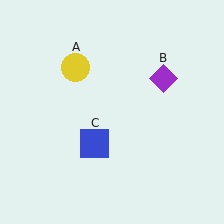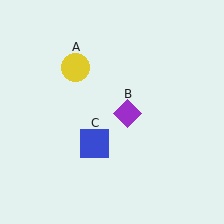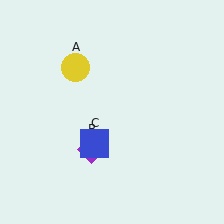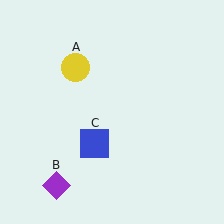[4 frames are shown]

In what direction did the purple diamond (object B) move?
The purple diamond (object B) moved down and to the left.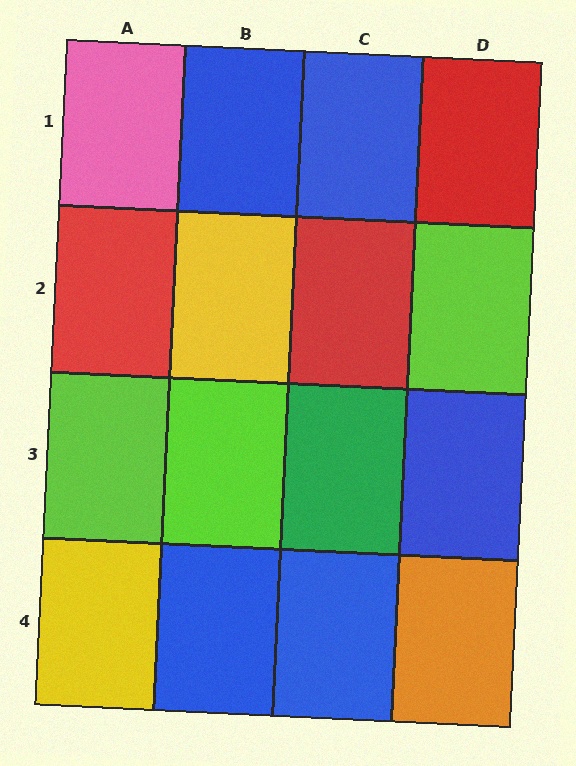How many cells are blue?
5 cells are blue.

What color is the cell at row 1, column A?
Pink.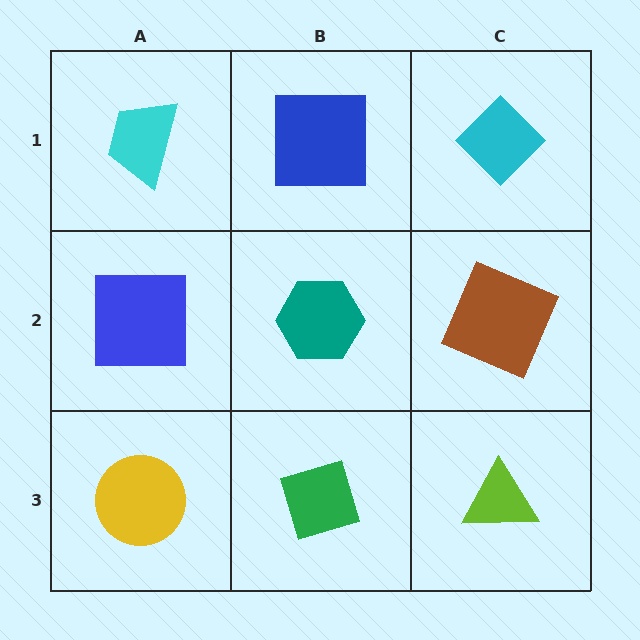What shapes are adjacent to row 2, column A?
A cyan trapezoid (row 1, column A), a yellow circle (row 3, column A), a teal hexagon (row 2, column B).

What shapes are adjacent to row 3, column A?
A blue square (row 2, column A), a green diamond (row 3, column B).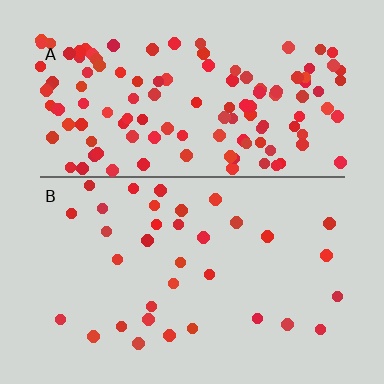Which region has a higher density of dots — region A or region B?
A (the top).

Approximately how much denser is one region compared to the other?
Approximately 3.7× — region A over region B.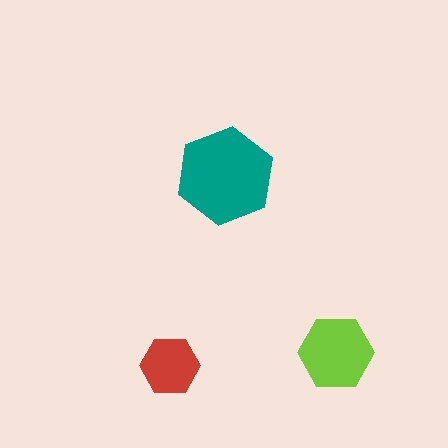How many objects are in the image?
There are 3 objects in the image.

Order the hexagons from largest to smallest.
the teal one, the lime one, the red one.